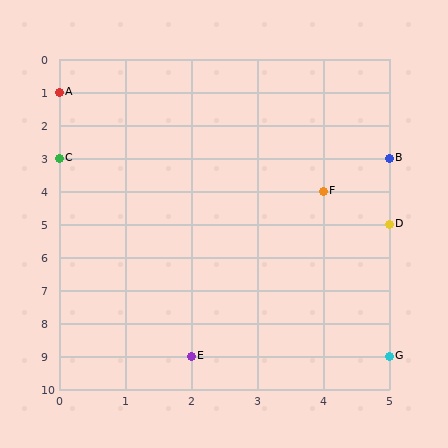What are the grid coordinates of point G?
Point G is at grid coordinates (5, 9).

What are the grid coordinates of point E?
Point E is at grid coordinates (2, 9).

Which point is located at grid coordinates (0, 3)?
Point C is at (0, 3).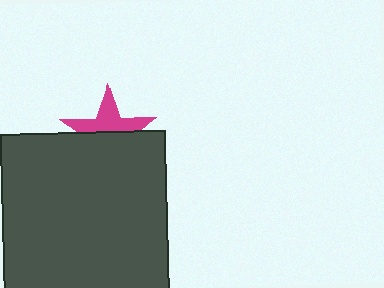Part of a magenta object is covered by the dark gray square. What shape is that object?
It is a star.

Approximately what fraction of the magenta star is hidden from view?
Roughly 51% of the magenta star is hidden behind the dark gray square.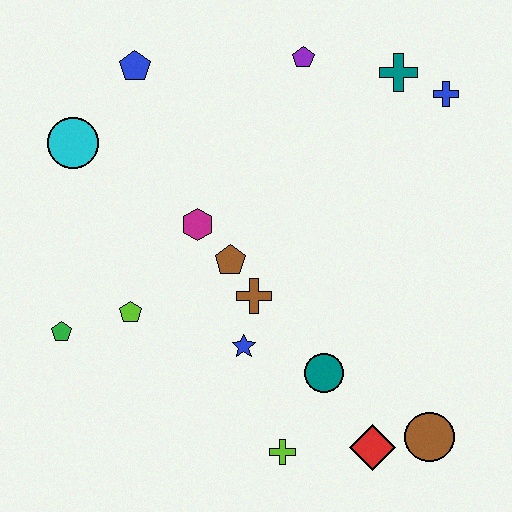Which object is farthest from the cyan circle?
The brown circle is farthest from the cyan circle.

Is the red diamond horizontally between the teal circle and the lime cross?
No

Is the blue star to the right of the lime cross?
No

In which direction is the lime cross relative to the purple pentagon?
The lime cross is below the purple pentagon.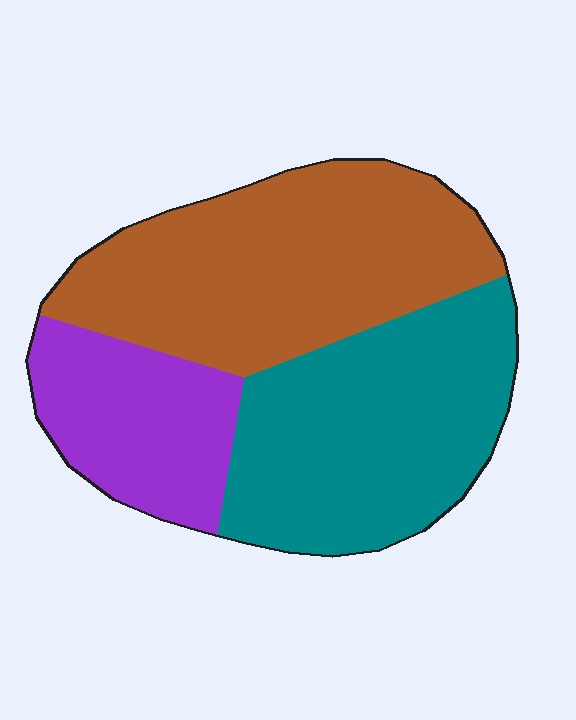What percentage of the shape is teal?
Teal covers 38% of the shape.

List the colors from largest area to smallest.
From largest to smallest: brown, teal, purple.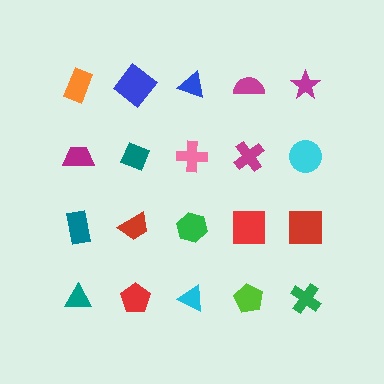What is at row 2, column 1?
A magenta trapezoid.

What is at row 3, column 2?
A red trapezoid.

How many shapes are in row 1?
5 shapes.